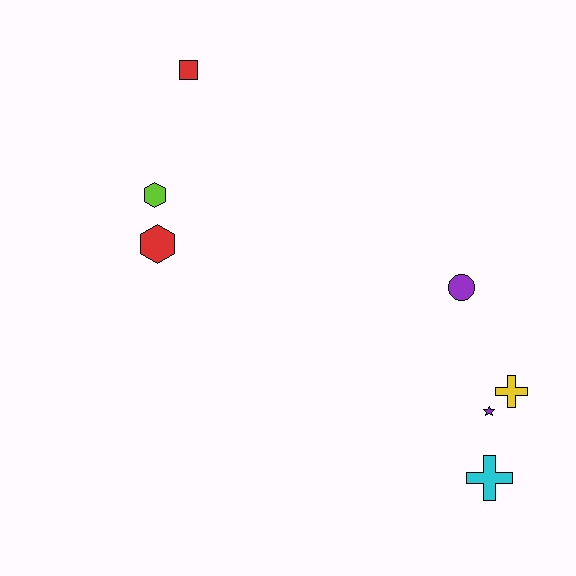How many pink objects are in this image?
There are no pink objects.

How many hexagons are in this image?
There are 2 hexagons.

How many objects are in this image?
There are 7 objects.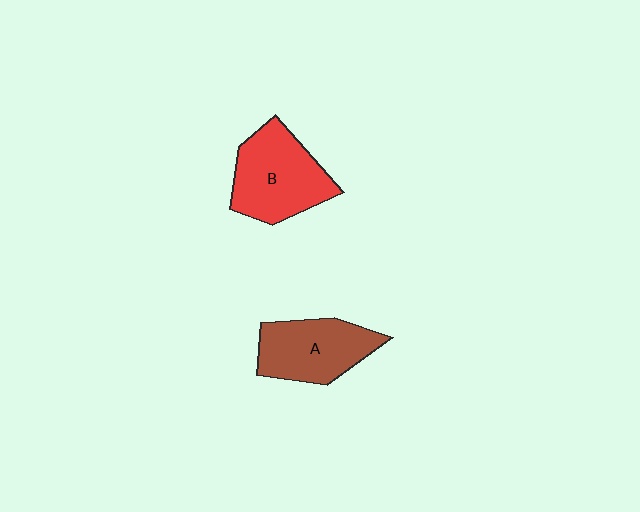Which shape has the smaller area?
Shape A (brown).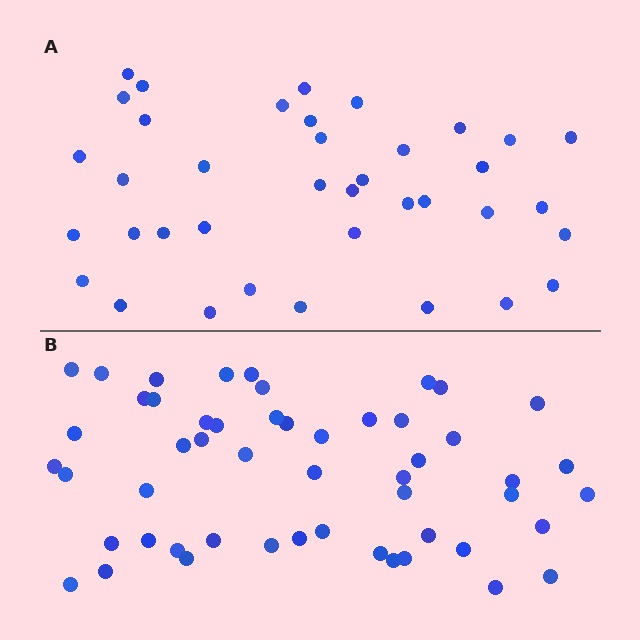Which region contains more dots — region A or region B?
Region B (the bottom region) has more dots.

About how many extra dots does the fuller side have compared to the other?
Region B has approximately 15 more dots than region A.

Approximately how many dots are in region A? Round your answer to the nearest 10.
About 40 dots. (The exact count is 38, which rounds to 40.)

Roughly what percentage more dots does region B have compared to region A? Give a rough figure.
About 35% more.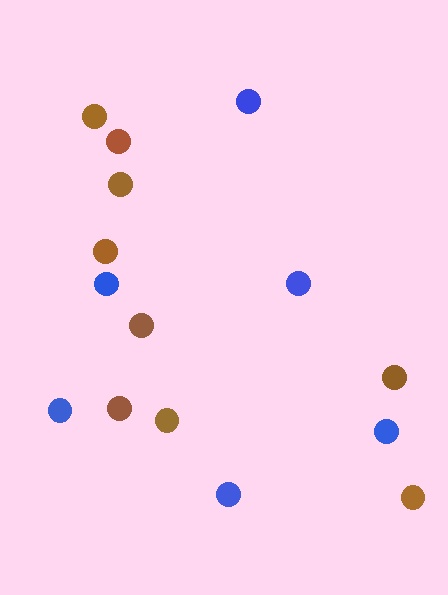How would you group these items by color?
There are 2 groups: one group of brown circles (9) and one group of blue circles (6).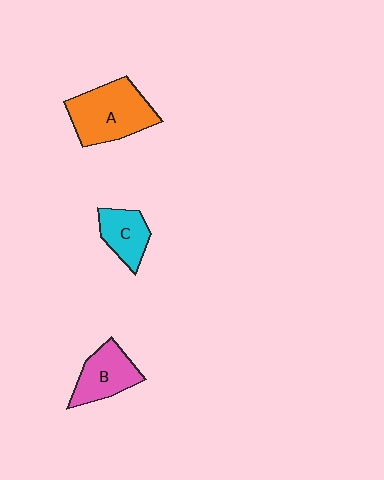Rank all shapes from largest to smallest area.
From largest to smallest: A (orange), B (pink), C (cyan).